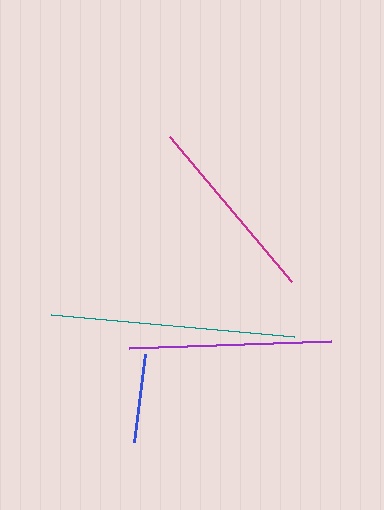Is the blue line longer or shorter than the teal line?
The teal line is longer than the blue line.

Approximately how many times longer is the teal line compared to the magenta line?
The teal line is approximately 1.3 times the length of the magenta line.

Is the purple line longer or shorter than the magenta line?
The purple line is longer than the magenta line.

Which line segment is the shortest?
The blue line is the shortest at approximately 89 pixels.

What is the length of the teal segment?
The teal segment is approximately 244 pixels long.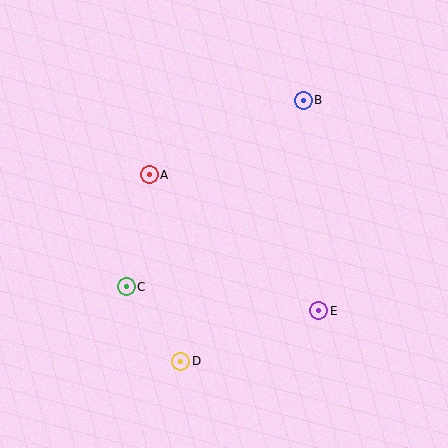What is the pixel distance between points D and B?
The distance between D and B is 288 pixels.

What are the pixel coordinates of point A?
Point A is at (149, 175).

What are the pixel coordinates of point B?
Point B is at (303, 100).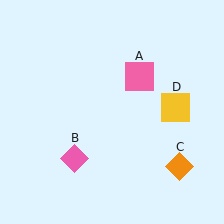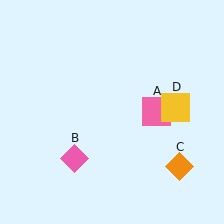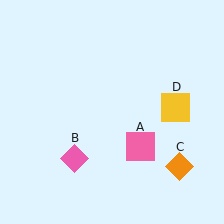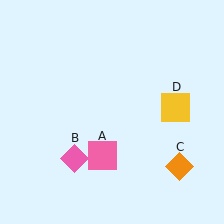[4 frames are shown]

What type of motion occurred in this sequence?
The pink square (object A) rotated clockwise around the center of the scene.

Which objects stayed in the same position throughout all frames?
Pink diamond (object B) and orange diamond (object C) and yellow square (object D) remained stationary.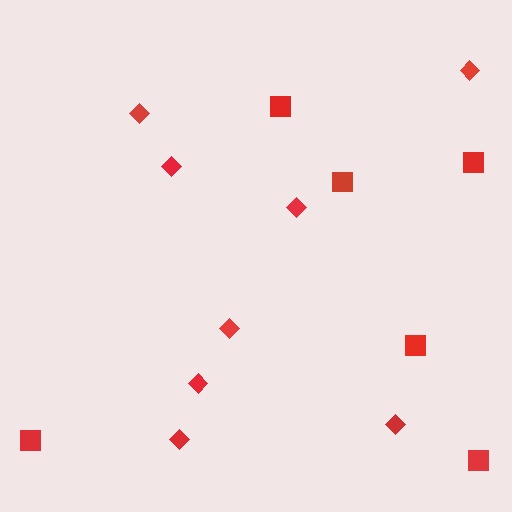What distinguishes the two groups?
There are 2 groups: one group of diamonds (8) and one group of squares (6).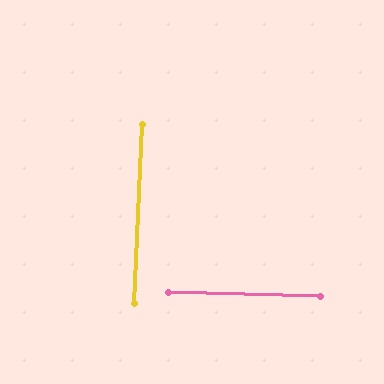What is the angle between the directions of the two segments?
Approximately 89 degrees.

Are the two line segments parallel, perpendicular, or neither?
Perpendicular — they meet at approximately 89°.